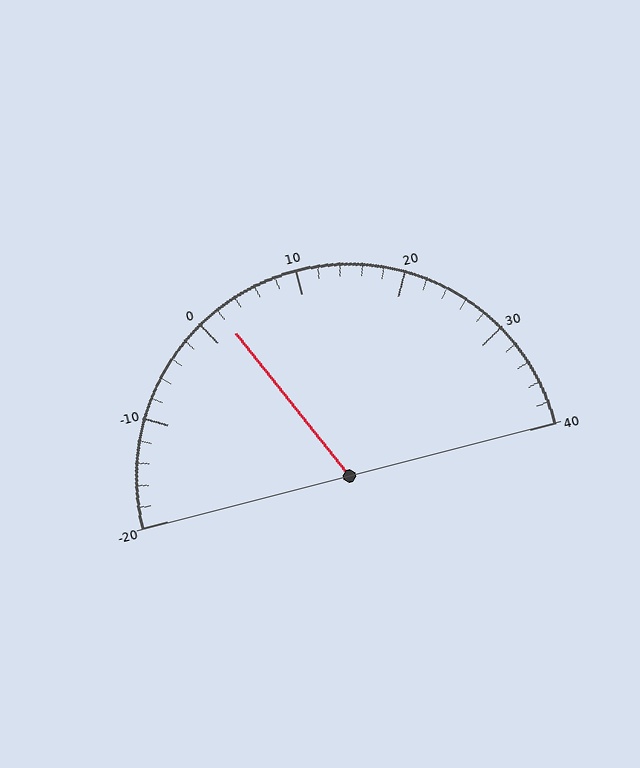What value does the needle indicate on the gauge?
The needle indicates approximately 2.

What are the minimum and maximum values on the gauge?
The gauge ranges from -20 to 40.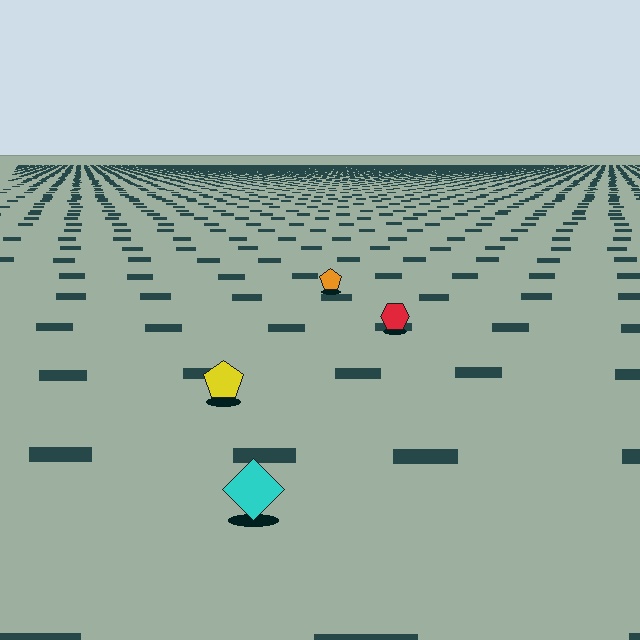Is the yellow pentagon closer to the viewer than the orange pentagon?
Yes. The yellow pentagon is closer — you can tell from the texture gradient: the ground texture is coarser near it.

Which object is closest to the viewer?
The cyan diamond is closest. The texture marks near it are larger and more spread out.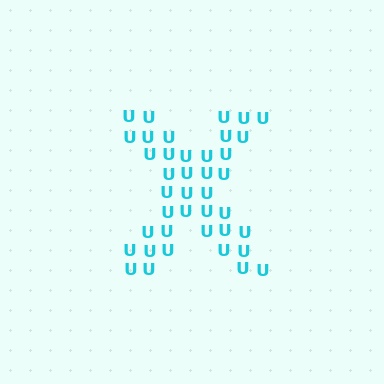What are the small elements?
The small elements are letter U's.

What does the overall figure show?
The overall figure shows the letter X.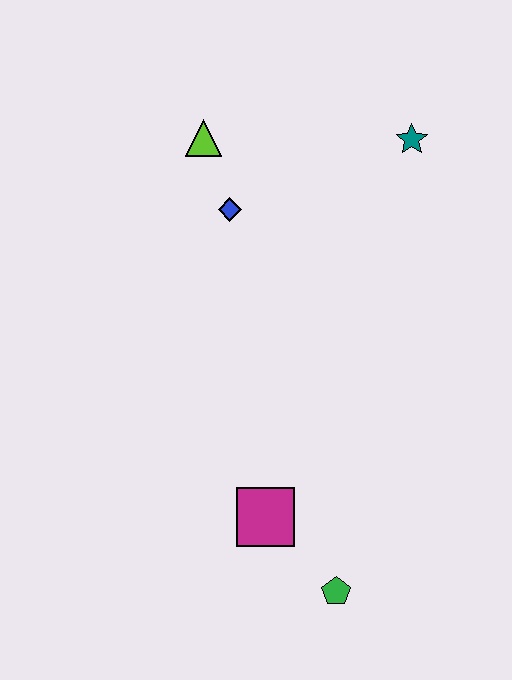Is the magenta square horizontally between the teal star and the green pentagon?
No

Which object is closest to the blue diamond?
The lime triangle is closest to the blue diamond.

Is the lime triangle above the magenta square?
Yes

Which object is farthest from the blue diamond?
The green pentagon is farthest from the blue diamond.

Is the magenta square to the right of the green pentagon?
No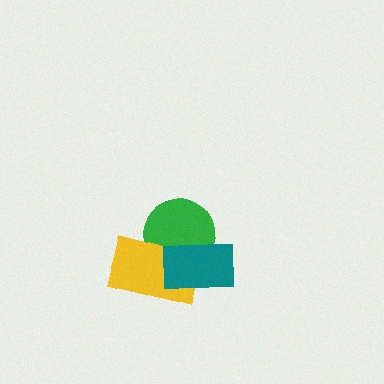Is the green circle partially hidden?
Yes, it is partially covered by another shape.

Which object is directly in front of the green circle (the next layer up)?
The yellow rectangle is directly in front of the green circle.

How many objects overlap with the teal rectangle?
2 objects overlap with the teal rectangle.